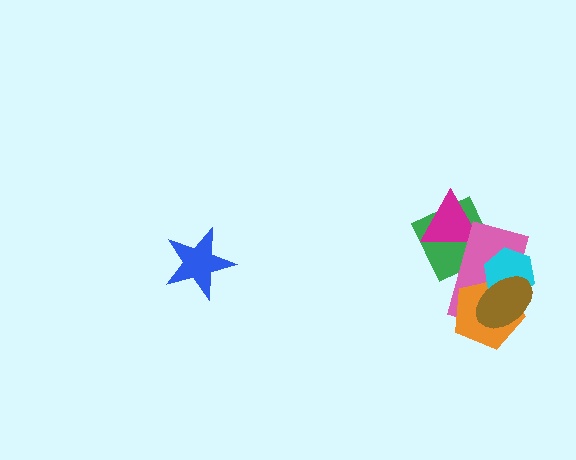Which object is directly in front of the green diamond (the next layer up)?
The magenta triangle is directly in front of the green diamond.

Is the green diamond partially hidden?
Yes, it is partially covered by another shape.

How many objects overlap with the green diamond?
2 objects overlap with the green diamond.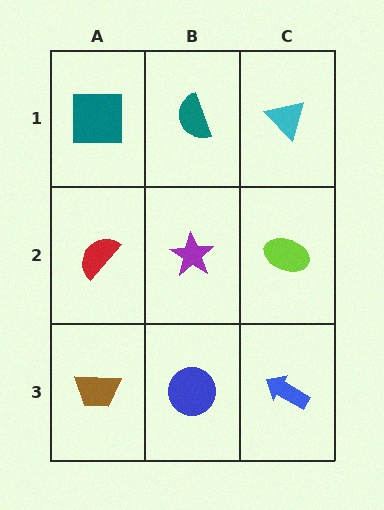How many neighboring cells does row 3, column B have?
3.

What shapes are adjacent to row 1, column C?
A lime ellipse (row 2, column C), a teal semicircle (row 1, column B).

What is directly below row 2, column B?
A blue circle.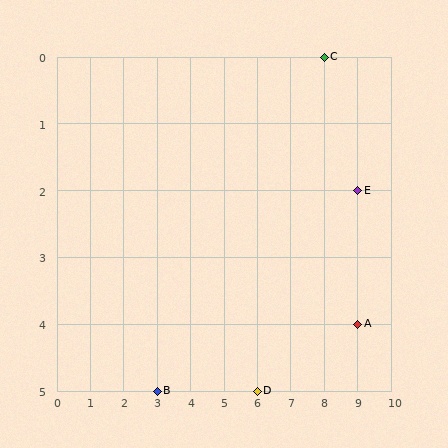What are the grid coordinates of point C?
Point C is at grid coordinates (8, 0).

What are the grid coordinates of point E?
Point E is at grid coordinates (9, 2).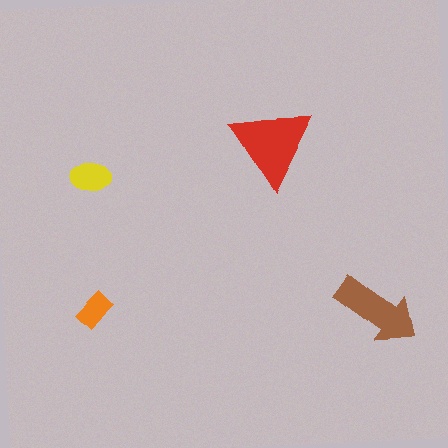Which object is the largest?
The red triangle.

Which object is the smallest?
The orange rectangle.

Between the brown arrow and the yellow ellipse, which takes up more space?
The brown arrow.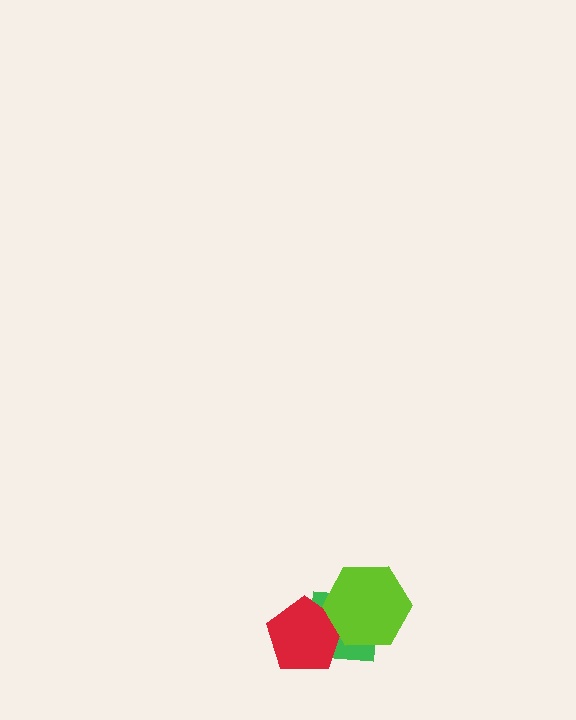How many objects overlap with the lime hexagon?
2 objects overlap with the lime hexagon.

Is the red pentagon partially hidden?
Yes, it is partially covered by another shape.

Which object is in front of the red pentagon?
The lime hexagon is in front of the red pentagon.